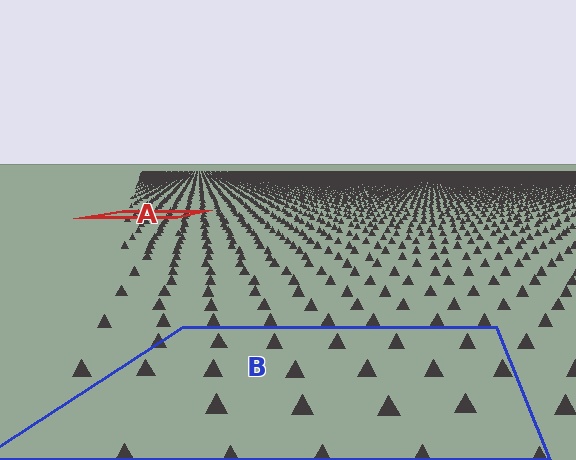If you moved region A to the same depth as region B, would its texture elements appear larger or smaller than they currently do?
They would appear larger. At a closer depth, the same texture elements are projected at a bigger on-screen size.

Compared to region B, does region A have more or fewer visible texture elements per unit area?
Region A has more texture elements per unit area — they are packed more densely because it is farther away.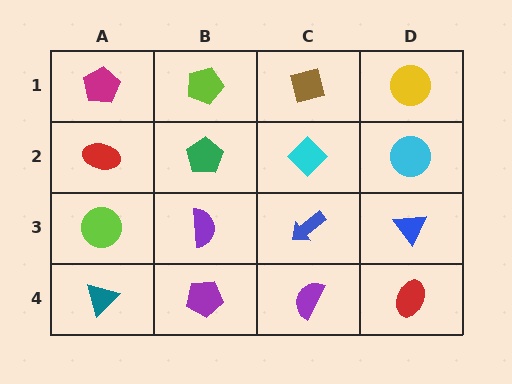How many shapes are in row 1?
4 shapes.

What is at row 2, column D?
A cyan circle.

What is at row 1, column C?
A brown diamond.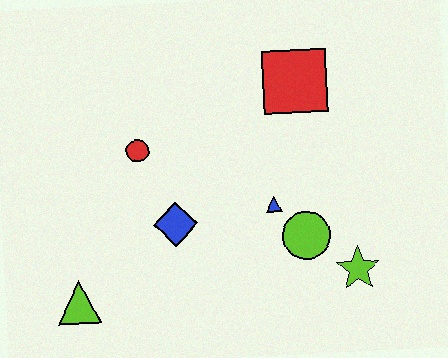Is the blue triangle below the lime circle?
No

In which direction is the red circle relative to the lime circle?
The red circle is to the left of the lime circle.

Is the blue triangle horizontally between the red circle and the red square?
Yes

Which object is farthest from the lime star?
The lime triangle is farthest from the lime star.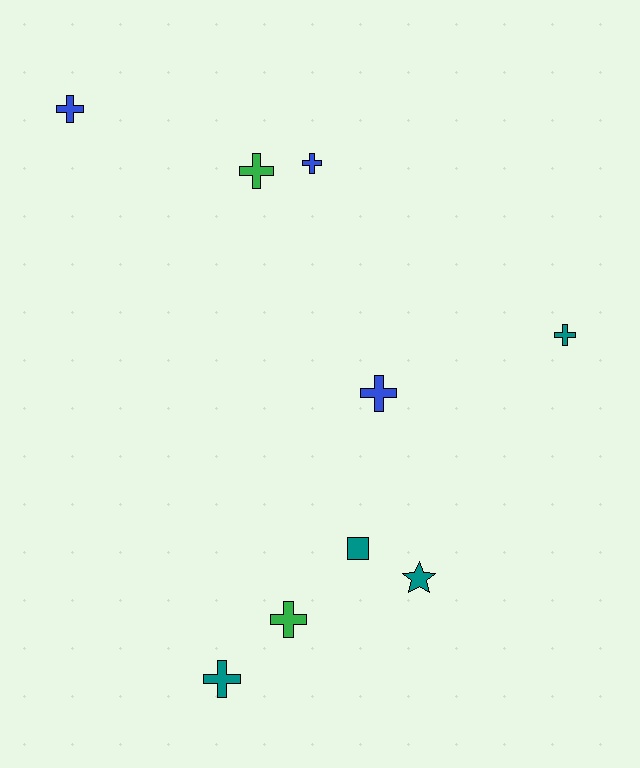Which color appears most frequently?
Teal, with 4 objects.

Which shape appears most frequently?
Cross, with 7 objects.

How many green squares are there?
There are no green squares.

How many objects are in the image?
There are 9 objects.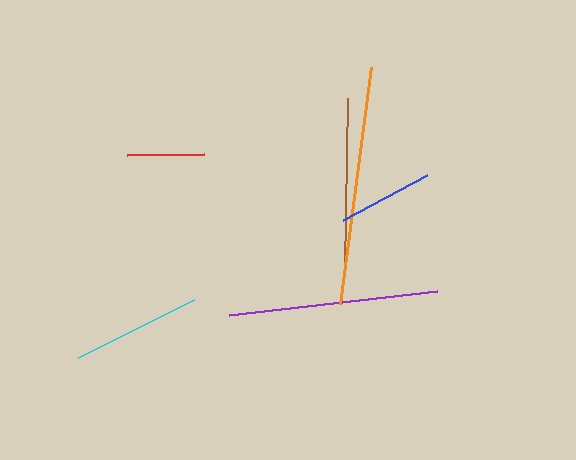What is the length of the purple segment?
The purple segment is approximately 210 pixels long.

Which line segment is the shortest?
The red line is the shortest at approximately 77 pixels.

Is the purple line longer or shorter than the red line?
The purple line is longer than the red line.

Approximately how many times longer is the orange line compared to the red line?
The orange line is approximately 3.1 times the length of the red line.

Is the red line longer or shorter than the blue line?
The blue line is longer than the red line.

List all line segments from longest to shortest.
From longest to shortest: orange, purple, brown, cyan, blue, red.